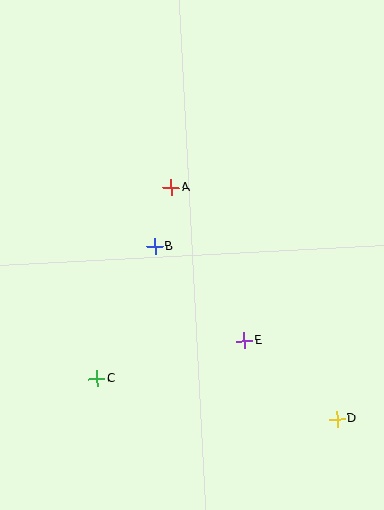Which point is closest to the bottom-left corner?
Point C is closest to the bottom-left corner.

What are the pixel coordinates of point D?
Point D is at (337, 419).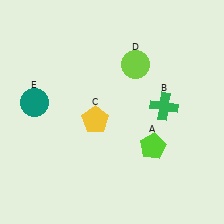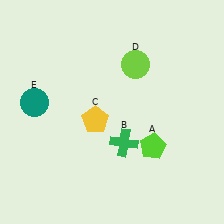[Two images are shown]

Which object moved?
The green cross (B) moved left.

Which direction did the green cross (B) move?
The green cross (B) moved left.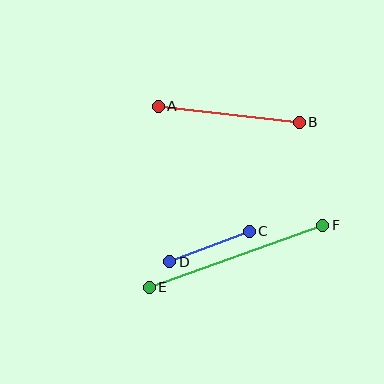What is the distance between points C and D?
The distance is approximately 85 pixels.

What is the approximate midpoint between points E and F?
The midpoint is at approximately (236, 256) pixels.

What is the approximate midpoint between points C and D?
The midpoint is at approximately (210, 246) pixels.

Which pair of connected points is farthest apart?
Points E and F are farthest apart.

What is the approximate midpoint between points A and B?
The midpoint is at approximately (229, 114) pixels.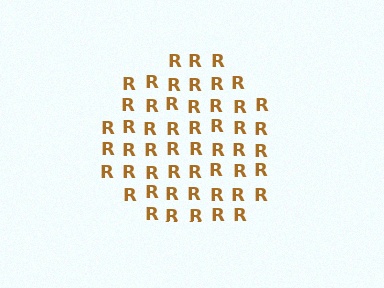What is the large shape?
The large shape is a circle.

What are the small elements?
The small elements are letter R's.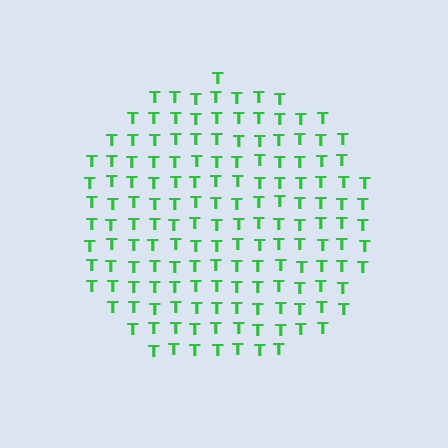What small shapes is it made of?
It is made of small letter T's.